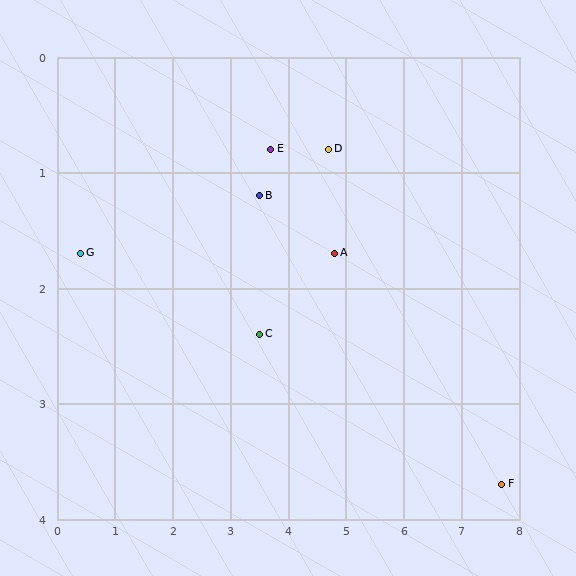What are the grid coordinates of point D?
Point D is at approximately (4.7, 0.8).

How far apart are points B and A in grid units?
Points B and A are about 1.4 grid units apart.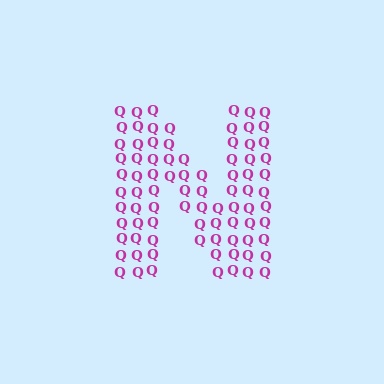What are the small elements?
The small elements are letter Q's.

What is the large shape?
The large shape is the letter N.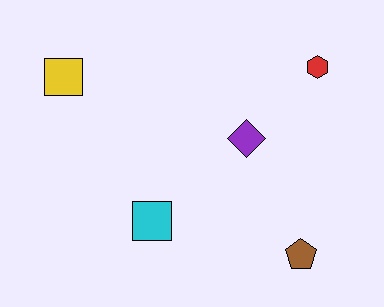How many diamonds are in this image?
There is 1 diamond.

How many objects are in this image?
There are 5 objects.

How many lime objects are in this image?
There are no lime objects.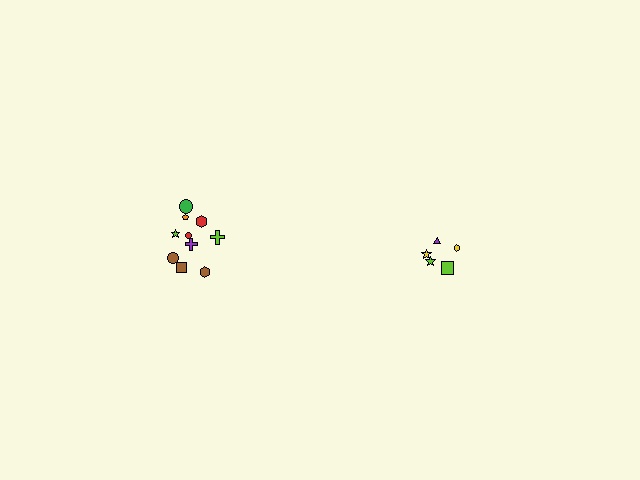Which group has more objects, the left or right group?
The left group.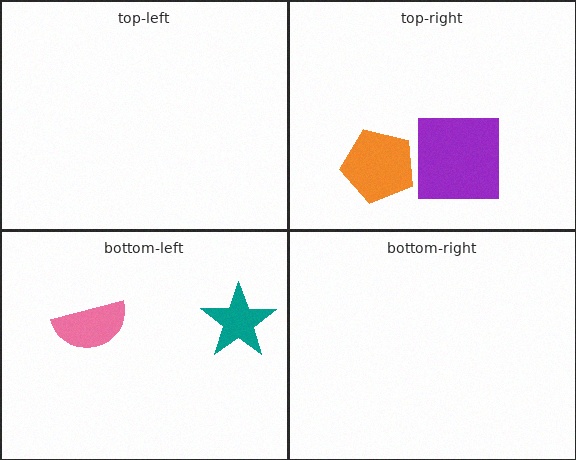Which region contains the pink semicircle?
The bottom-left region.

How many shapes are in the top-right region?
2.